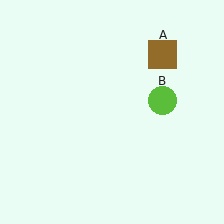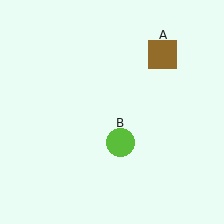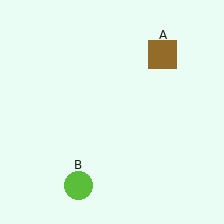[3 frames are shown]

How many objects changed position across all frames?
1 object changed position: lime circle (object B).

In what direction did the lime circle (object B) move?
The lime circle (object B) moved down and to the left.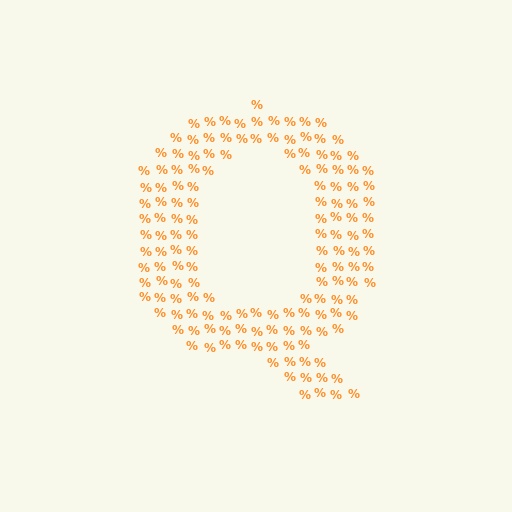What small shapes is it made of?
It is made of small percent signs.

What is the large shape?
The large shape is the letter Q.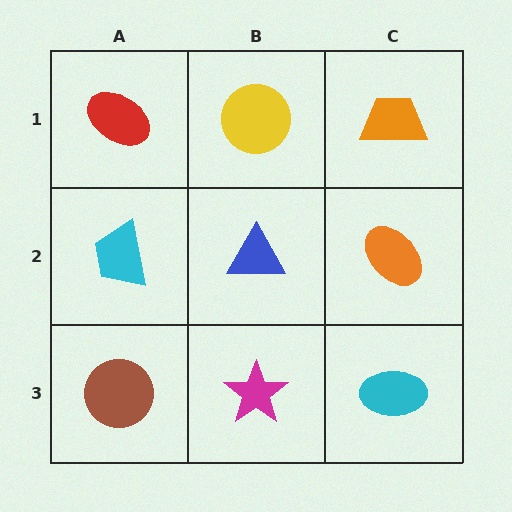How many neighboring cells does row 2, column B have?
4.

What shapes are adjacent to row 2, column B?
A yellow circle (row 1, column B), a magenta star (row 3, column B), a cyan trapezoid (row 2, column A), an orange ellipse (row 2, column C).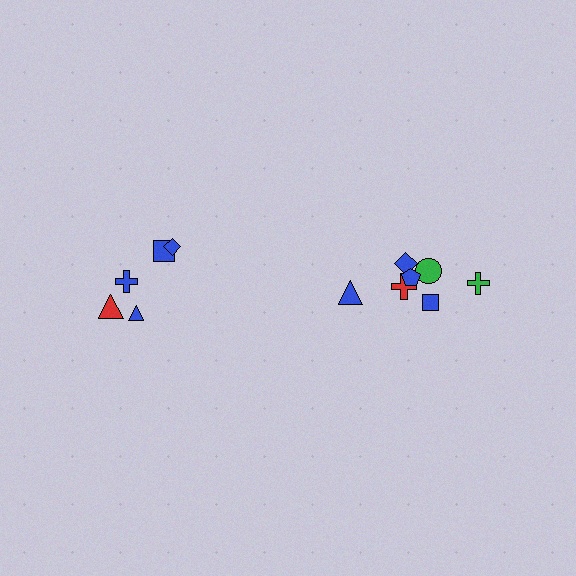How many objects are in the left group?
There are 5 objects.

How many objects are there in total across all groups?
There are 12 objects.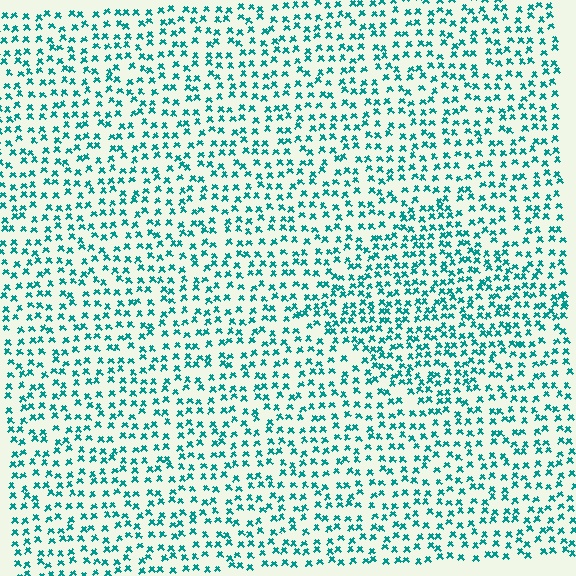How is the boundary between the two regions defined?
The boundary is defined by a change in element density (approximately 1.5x ratio). All elements are the same color, size, and shape.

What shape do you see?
I see a diamond.